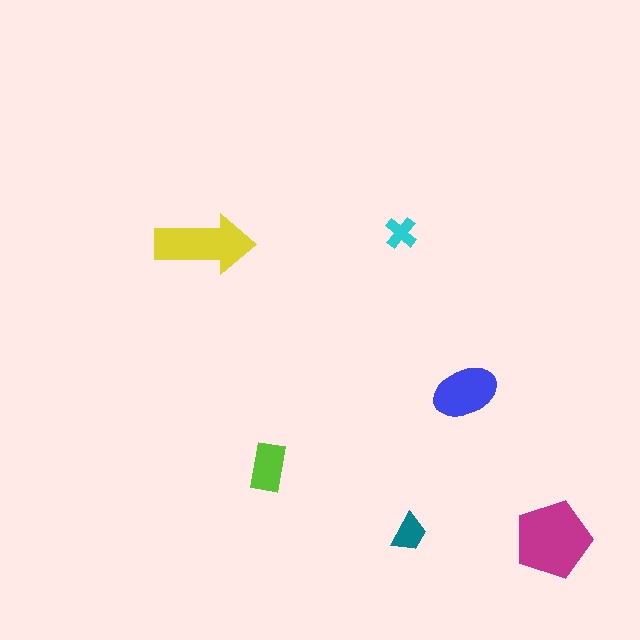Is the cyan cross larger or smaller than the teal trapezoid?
Smaller.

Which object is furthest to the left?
The yellow arrow is leftmost.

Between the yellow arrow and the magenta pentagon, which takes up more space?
The magenta pentagon.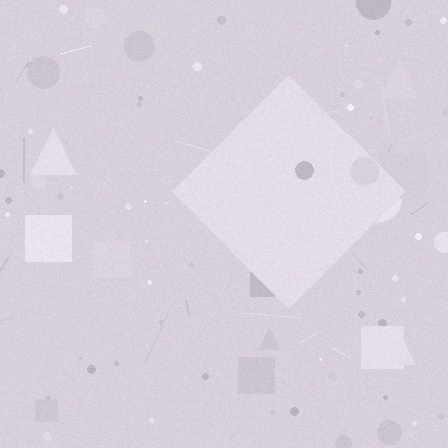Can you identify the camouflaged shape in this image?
The camouflaged shape is a diamond.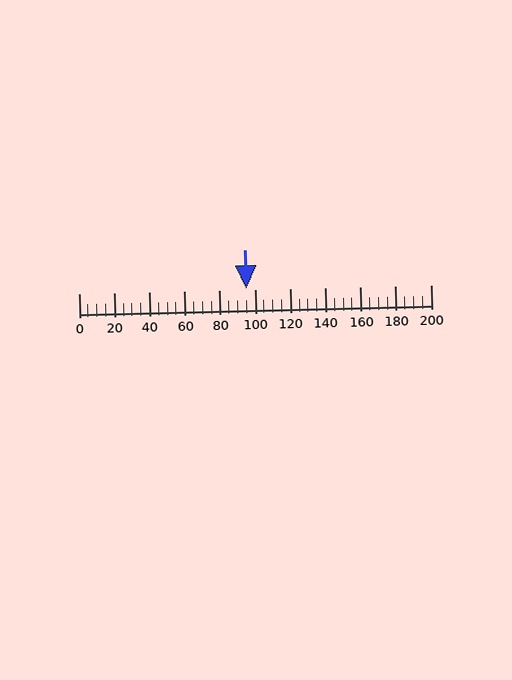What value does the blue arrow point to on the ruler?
The blue arrow points to approximately 95.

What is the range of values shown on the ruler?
The ruler shows values from 0 to 200.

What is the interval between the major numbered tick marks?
The major tick marks are spaced 20 units apart.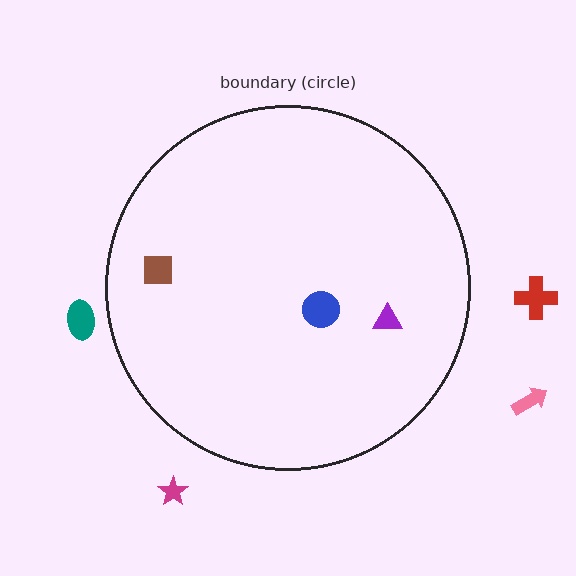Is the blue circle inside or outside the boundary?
Inside.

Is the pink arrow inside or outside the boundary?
Outside.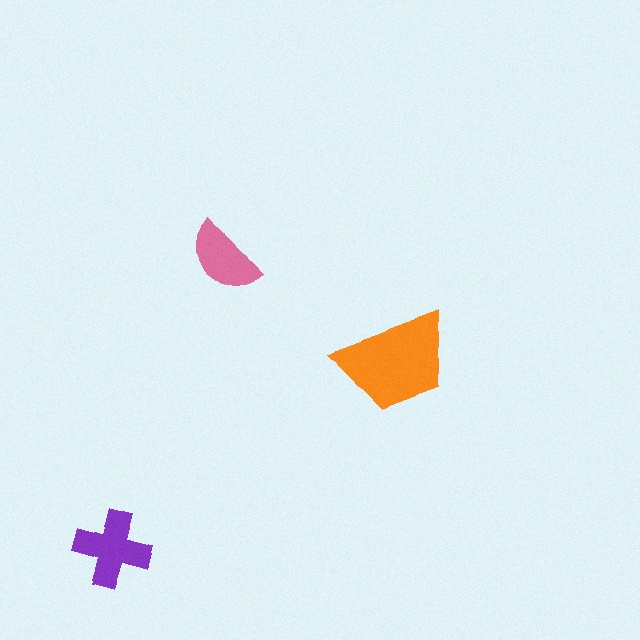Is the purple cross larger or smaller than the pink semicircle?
Larger.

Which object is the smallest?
The pink semicircle.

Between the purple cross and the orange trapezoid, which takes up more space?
The orange trapezoid.